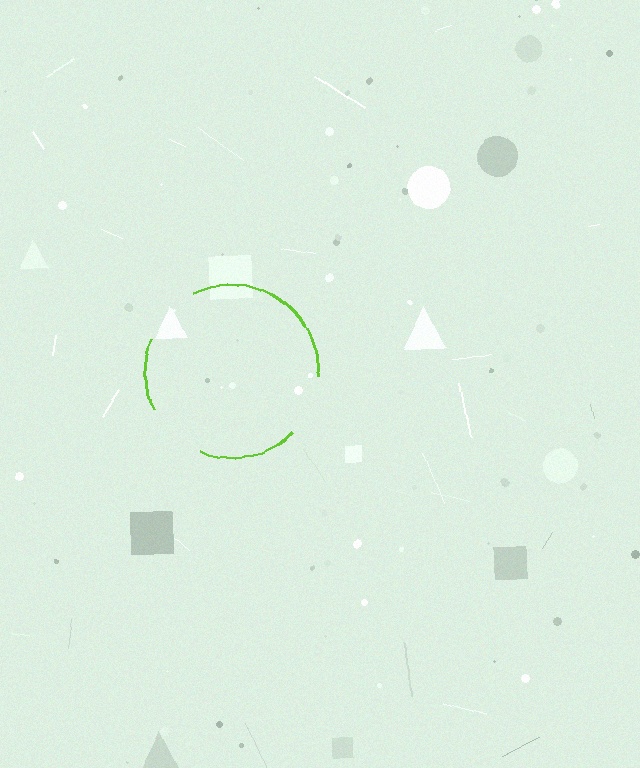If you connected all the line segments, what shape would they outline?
They would outline a circle.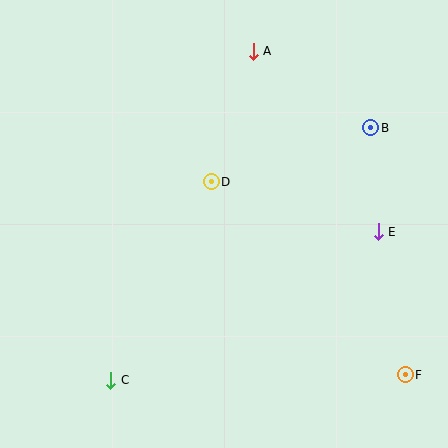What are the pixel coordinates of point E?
Point E is at (378, 232).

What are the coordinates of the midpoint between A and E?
The midpoint between A and E is at (316, 142).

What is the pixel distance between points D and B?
The distance between D and B is 168 pixels.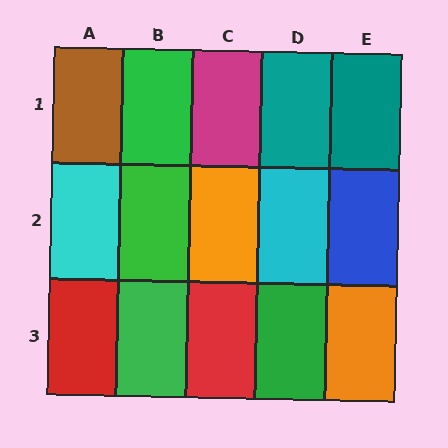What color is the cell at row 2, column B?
Green.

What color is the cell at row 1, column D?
Teal.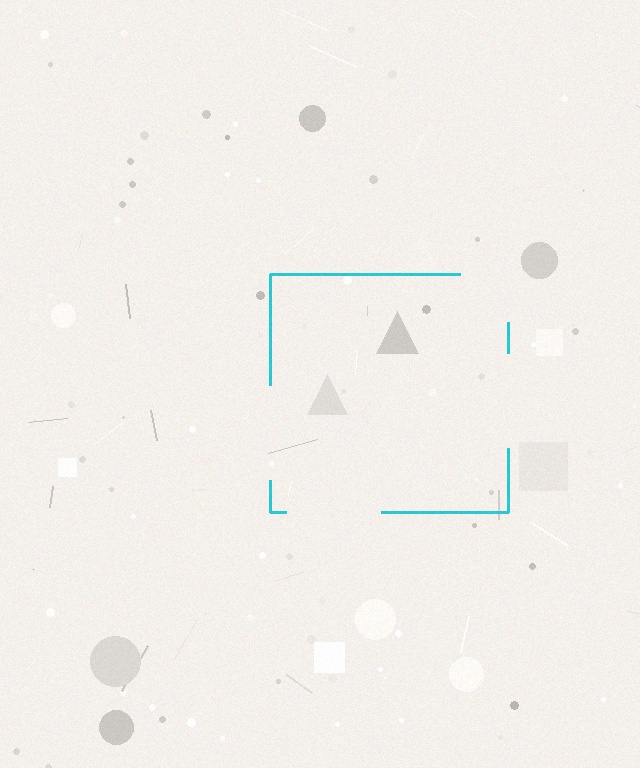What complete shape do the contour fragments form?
The contour fragments form a square.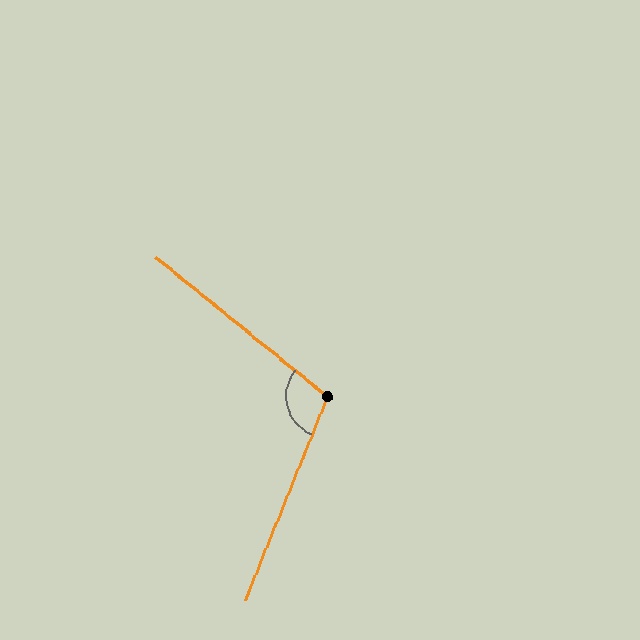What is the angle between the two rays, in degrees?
Approximately 107 degrees.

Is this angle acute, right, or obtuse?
It is obtuse.